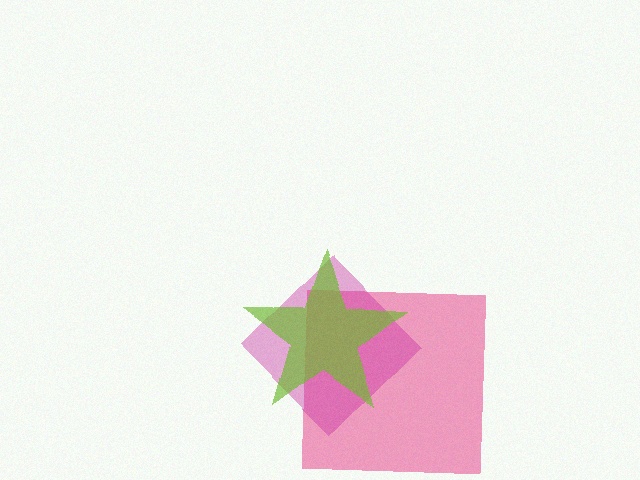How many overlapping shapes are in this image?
There are 3 overlapping shapes in the image.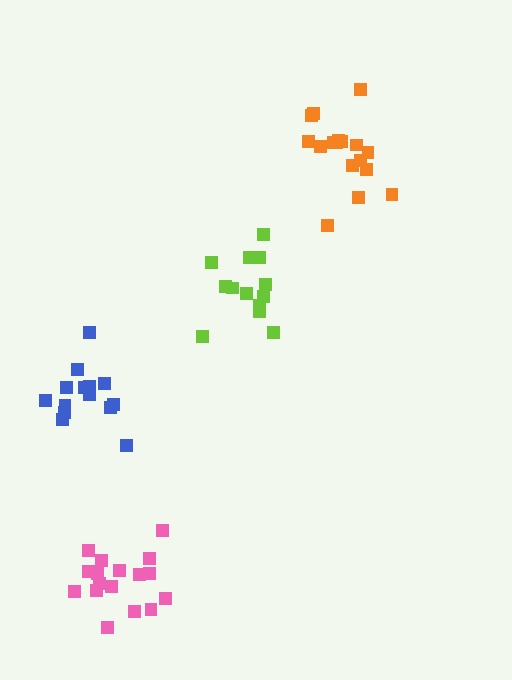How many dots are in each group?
Group 1: 17 dots, Group 2: 17 dots, Group 3: 13 dots, Group 4: 14 dots (61 total).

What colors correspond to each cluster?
The clusters are colored: pink, orange, lime, blue.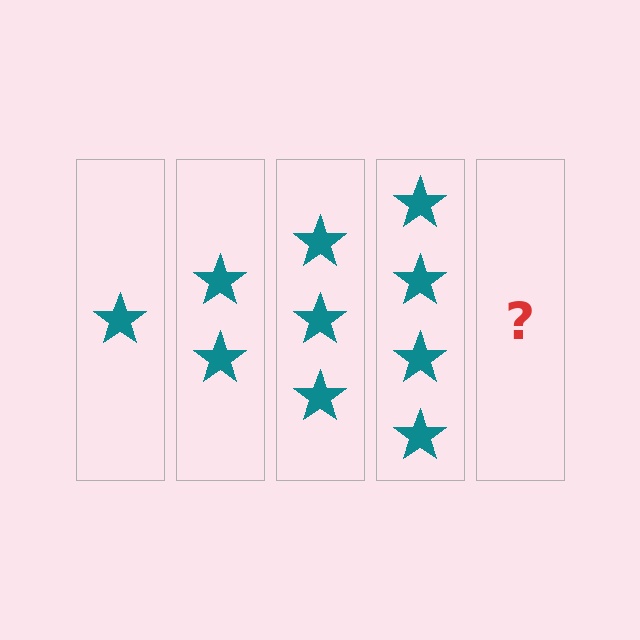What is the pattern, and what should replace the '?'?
The pattern is that each step adds one more star. The '?' should be 5 stars.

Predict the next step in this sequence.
The next step is 5 stars.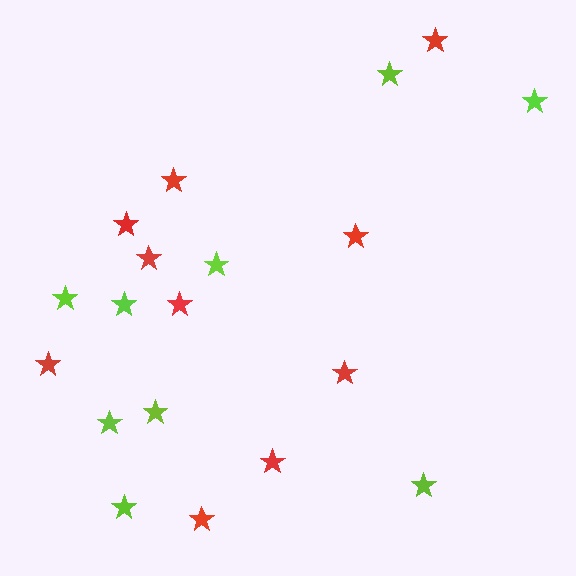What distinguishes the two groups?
There are 2 groups: one group of red stars (10) and one group of lime stars (9).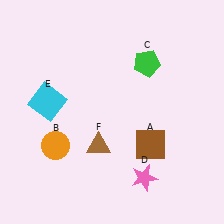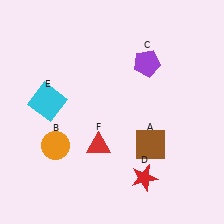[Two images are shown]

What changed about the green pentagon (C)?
In Image 1, C is green. In Image 2, it changed to purple.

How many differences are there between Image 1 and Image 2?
There are 3 differences between the two images.